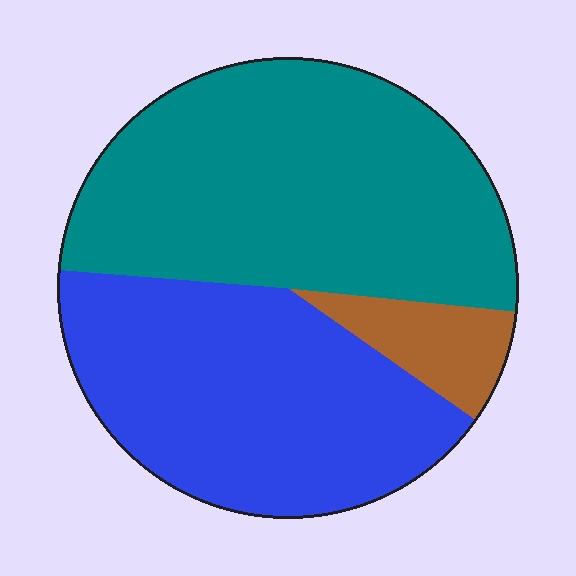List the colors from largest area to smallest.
From largest to smallest: teal, blue, brown.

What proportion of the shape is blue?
Blue covers around 40% of the shape.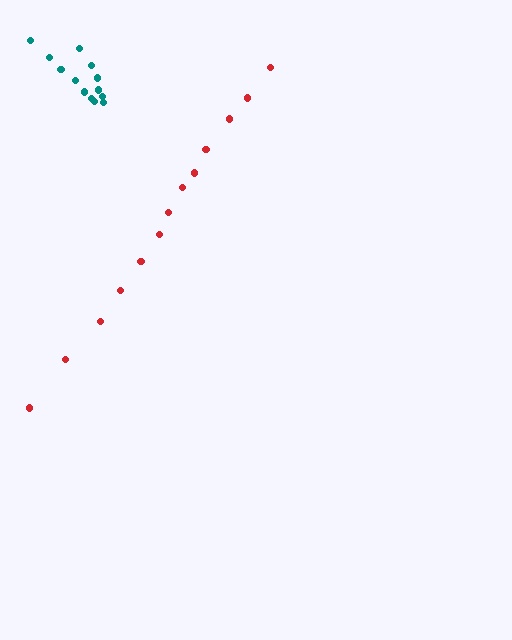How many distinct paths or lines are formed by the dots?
There are 2 distinct paths.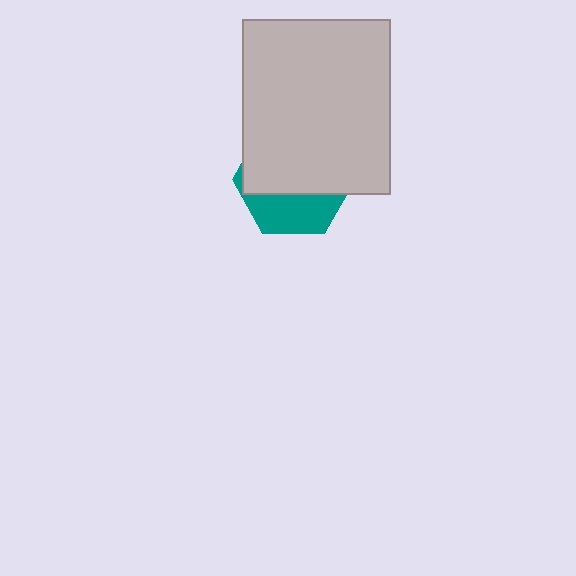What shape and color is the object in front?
The object in front is a light gray rectangle.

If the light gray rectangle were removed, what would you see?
You would see the complete teal hexagon.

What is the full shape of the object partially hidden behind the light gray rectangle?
The partially hidden object is a teal hexagon.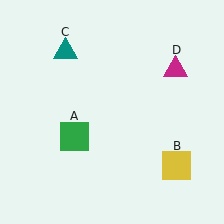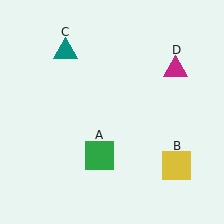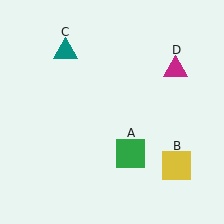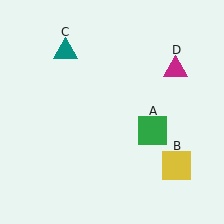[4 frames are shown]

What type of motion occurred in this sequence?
The green square (object A) rotated counterclockwise around the center of the scene.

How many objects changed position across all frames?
1 object changed position: green square (object A).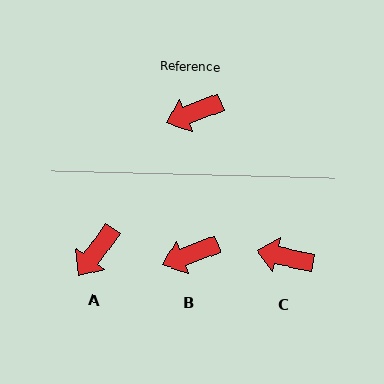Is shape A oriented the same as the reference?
No, it is off by about 34 degrees.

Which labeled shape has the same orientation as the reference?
B.